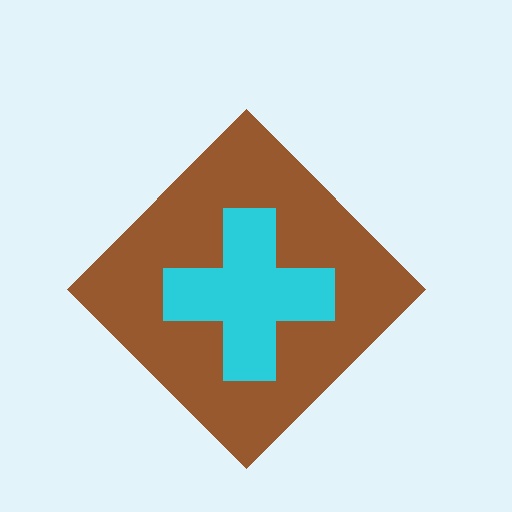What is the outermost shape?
The brown diamond.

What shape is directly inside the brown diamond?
The cyan cross.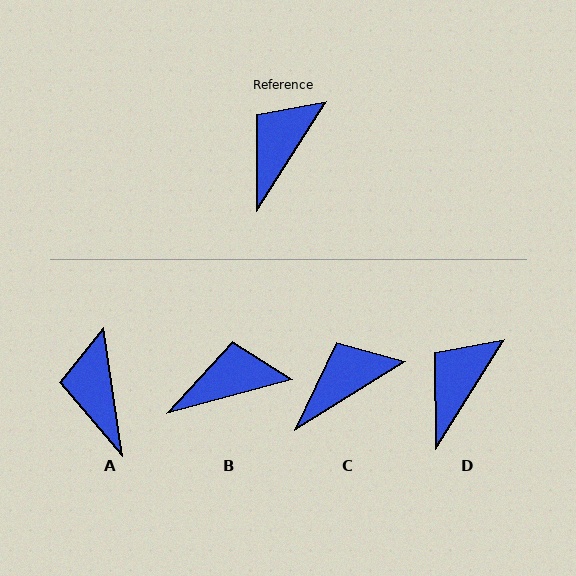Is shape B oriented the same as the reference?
No, it is off by about 43 degrees.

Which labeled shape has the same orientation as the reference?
D.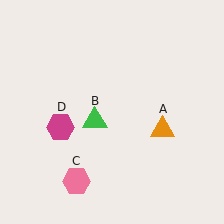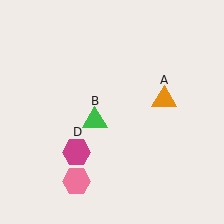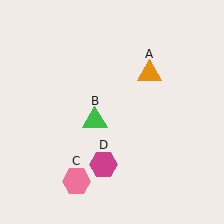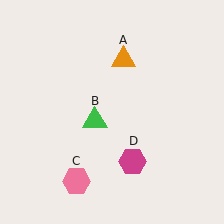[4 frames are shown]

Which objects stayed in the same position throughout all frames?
Green triangle (object B) and pink hexagon (object C) remained stationary.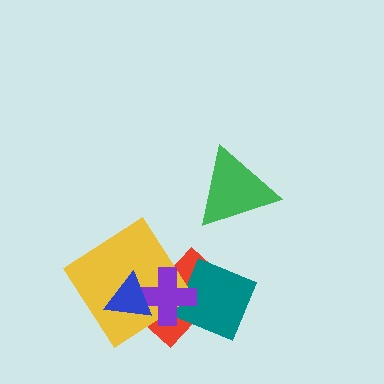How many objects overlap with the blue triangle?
3 objects overlap with the blue triangle.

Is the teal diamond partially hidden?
Yes, it is partially covered by another shape.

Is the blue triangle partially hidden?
No, no other shape covers it.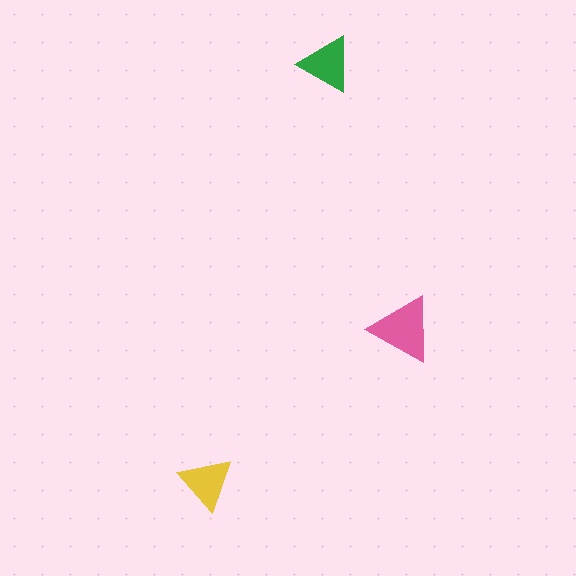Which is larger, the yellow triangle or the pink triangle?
The pink one.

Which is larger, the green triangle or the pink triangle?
The pink one.